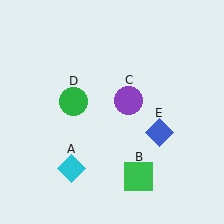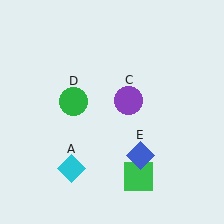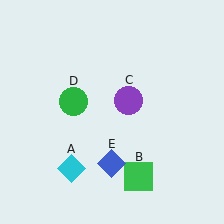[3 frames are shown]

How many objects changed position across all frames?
1 object changed position: blue diamond (object E).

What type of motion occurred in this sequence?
The blue diamond (object E) rotated clockwise around the center of the scene.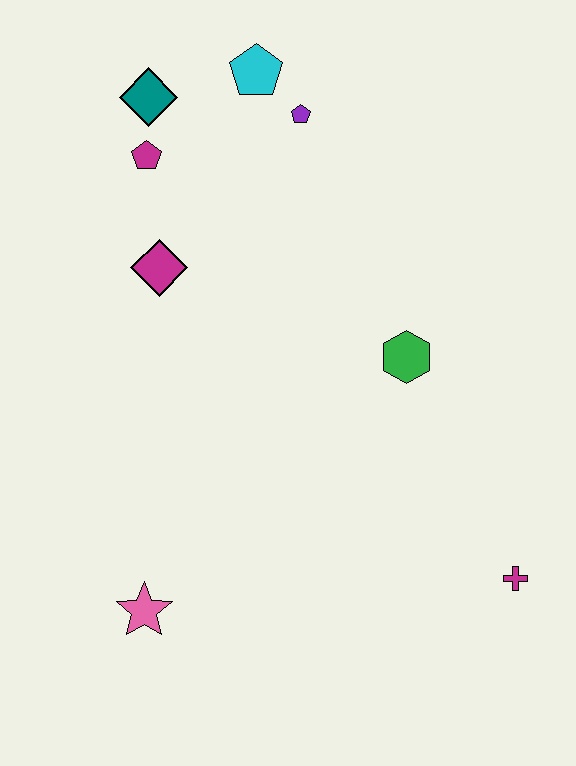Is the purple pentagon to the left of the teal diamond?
No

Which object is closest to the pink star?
The magenta diamond is closest to the pink star.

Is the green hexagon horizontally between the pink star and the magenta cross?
Yes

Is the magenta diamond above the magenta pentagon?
No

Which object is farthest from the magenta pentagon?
The magenta cross is farthest from the magenta pentagon.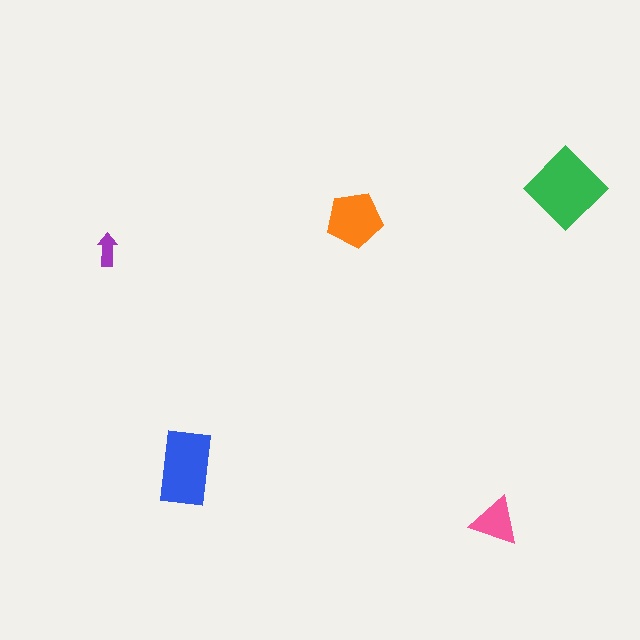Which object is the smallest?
The purple arrow.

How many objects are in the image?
There are 5 objects in the image.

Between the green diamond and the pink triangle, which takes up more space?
The green diamond.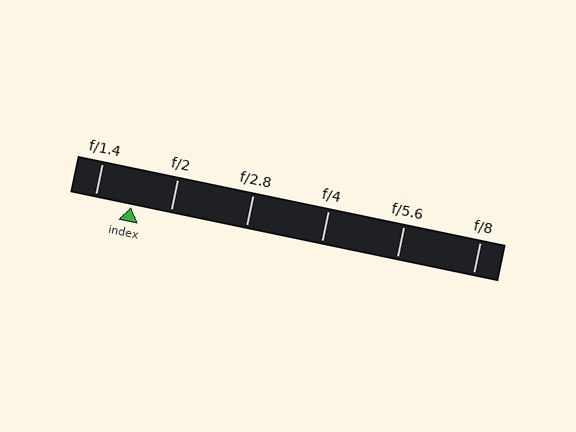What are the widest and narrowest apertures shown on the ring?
The widest aperture shown is f/1.4 and the narrowest is f/8.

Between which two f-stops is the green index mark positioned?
The index mark is between f/1.4 and f/2.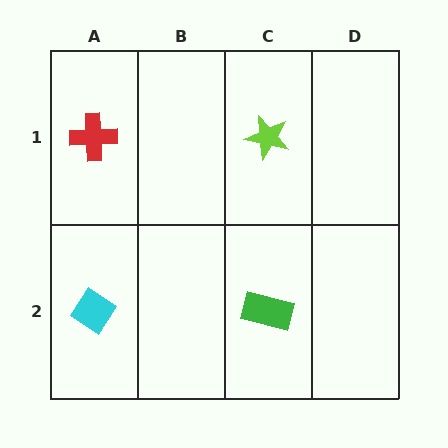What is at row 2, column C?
A green rectangle.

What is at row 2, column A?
A cyan diamond.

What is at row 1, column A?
A red cross.